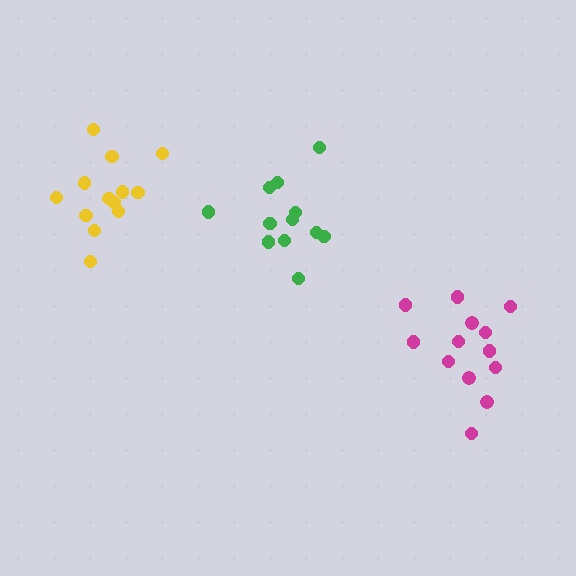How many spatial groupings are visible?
There are 3 spatial groupings.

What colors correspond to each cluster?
The clusters are colored: green, magenta, yellow.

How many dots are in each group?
Group 1: 12 dots, Group 2: 13 dots, Group 3: 13 dots (38 total).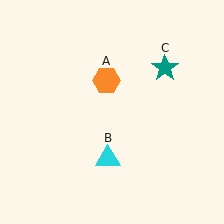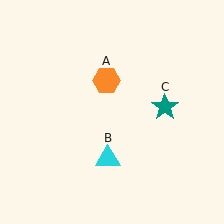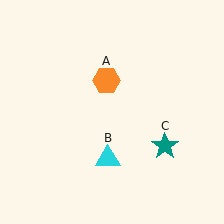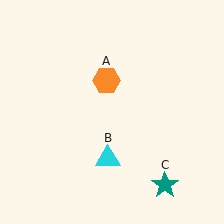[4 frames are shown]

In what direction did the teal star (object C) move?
The teal star (object C) moved down.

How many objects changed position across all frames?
1 object changed position: teal star (object C).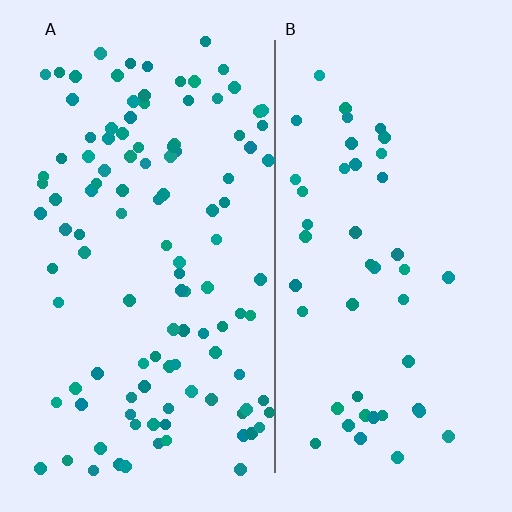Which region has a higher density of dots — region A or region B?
A (the left).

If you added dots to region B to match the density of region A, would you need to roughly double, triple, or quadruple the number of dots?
Approximately double.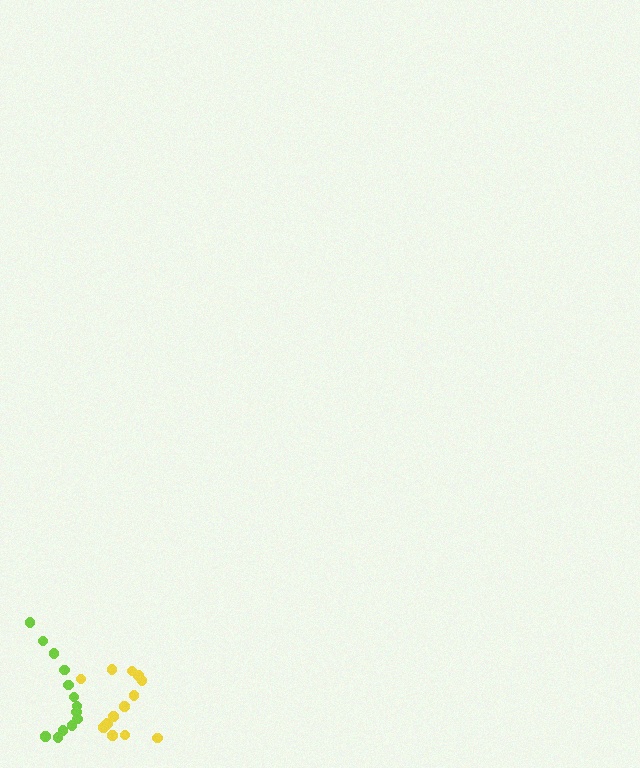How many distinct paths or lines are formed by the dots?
There are 2 distinct paths.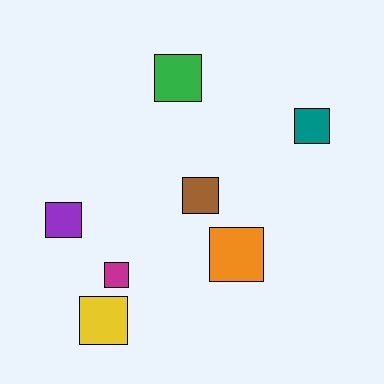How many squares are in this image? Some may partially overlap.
There are 7 squares.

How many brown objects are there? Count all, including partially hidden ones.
There is 1 brown object.